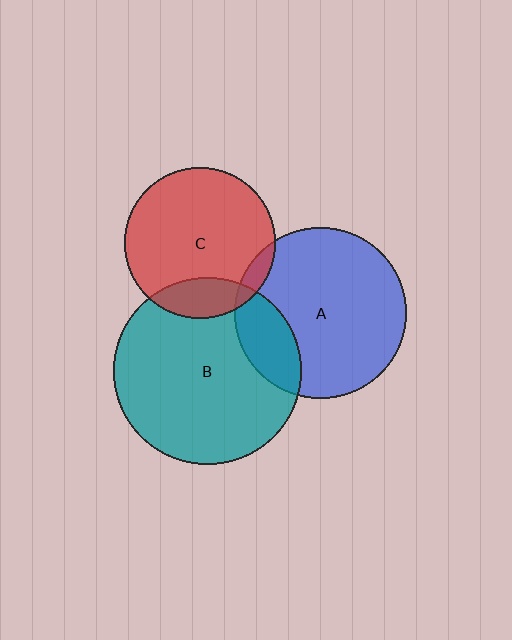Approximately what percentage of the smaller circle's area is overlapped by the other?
Approximately 15%.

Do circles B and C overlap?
Yes.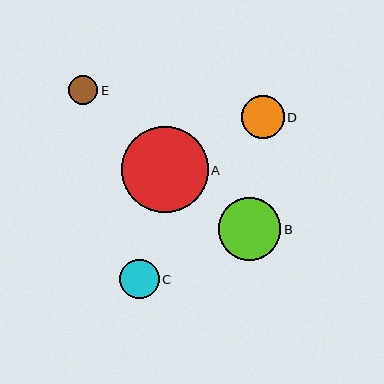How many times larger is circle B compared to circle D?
Circle B is approximately 1.5 times the size of circle D.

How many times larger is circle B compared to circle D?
Circle B is approximately 1.5 times the size of circle D.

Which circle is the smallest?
Circle E is the smallest with a size of approximately 29 pixels.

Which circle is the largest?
Circle A is the largest with a size of approximately 87 pixels.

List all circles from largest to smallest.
From largest to smallest: A, B, D, C, E.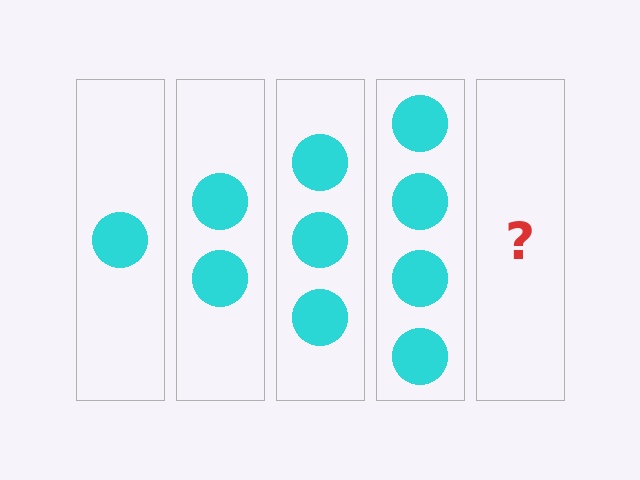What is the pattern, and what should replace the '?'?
The pattern is that each step adds one more circle. The '?' should be 5 circles.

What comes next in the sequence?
The next element should be 5 circles.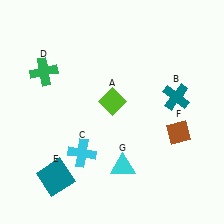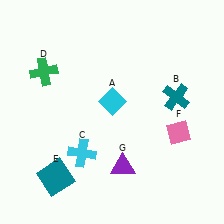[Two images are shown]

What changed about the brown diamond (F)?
In Image 1, F is brown. In Image 2, it changed to pink.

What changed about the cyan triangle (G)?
In Image 1, G is cyan. In Image 2, it changed to purple.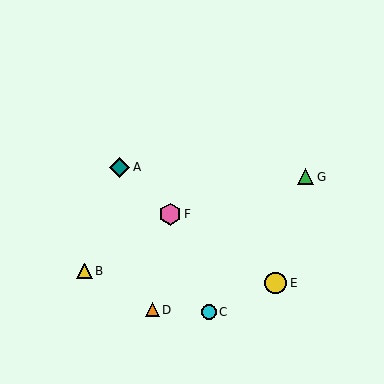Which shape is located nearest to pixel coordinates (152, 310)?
The orange triangle (labeled D) at (153, 310) is nearest to that location.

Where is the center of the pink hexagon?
The center of the pink hexagon is at (170, 214).